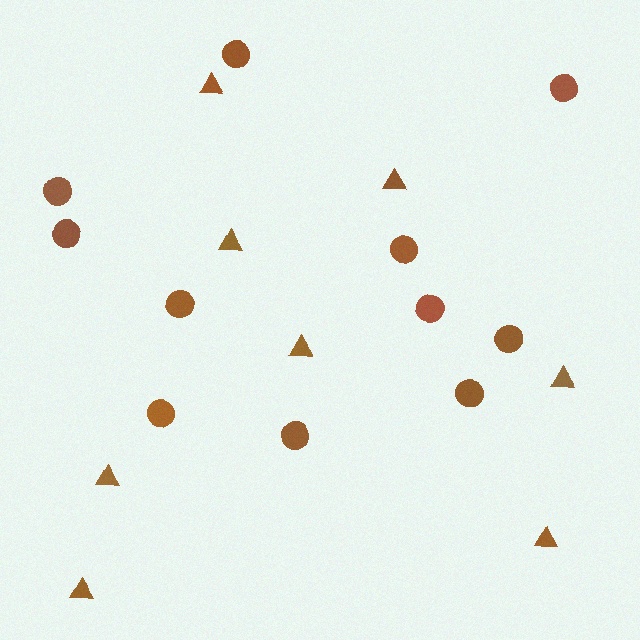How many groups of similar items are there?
There are 2 groups: one group of circles (11) and one group of triangles (8).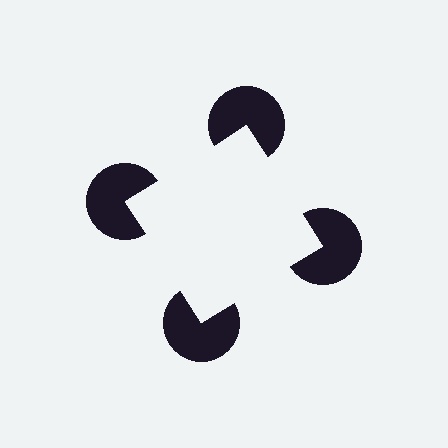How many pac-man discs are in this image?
There are 4 — one at each vertex of the illusory square.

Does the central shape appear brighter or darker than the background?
It typically appears slightly brighter than the background, even though no actual brightness change is drawn.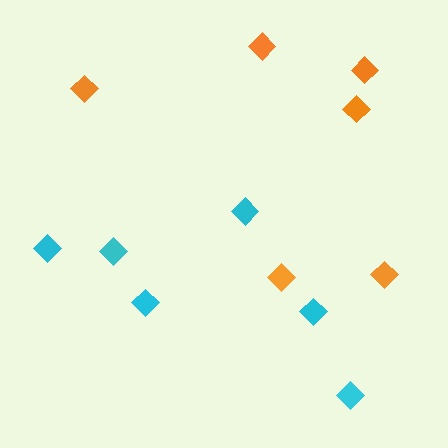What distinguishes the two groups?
There are 2 groups: one group of cyan diamonds (6) and one group of orange diamonds (6).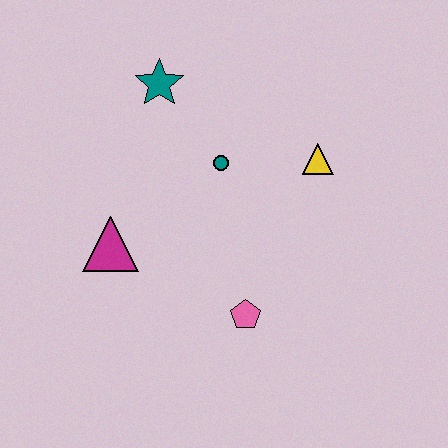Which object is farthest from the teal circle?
The pink pentagon is farthest from the teal circle.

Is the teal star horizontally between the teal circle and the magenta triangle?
Yes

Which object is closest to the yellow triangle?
The teal circle is closest to the yellow triangle.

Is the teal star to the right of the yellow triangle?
No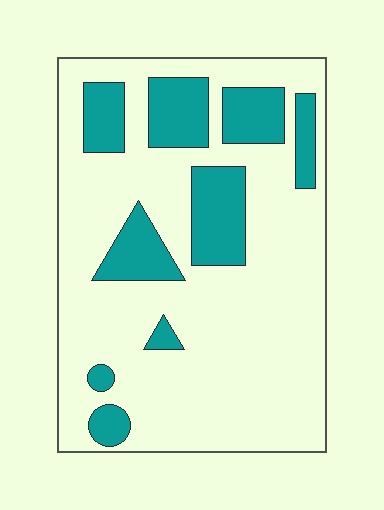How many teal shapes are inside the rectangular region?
9.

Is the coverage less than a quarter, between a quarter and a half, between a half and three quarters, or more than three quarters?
Less than a quarter.